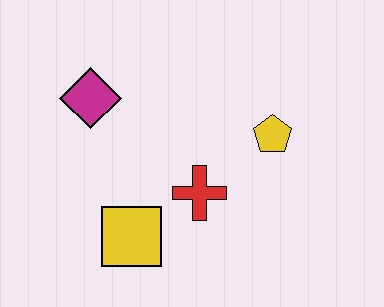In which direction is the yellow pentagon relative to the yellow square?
The yellow pentagon is to the right of the yellow square.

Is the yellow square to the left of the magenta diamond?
No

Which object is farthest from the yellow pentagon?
The magenta diamond is farthest from the yellow pentagon.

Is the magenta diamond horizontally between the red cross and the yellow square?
No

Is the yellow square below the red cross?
Yes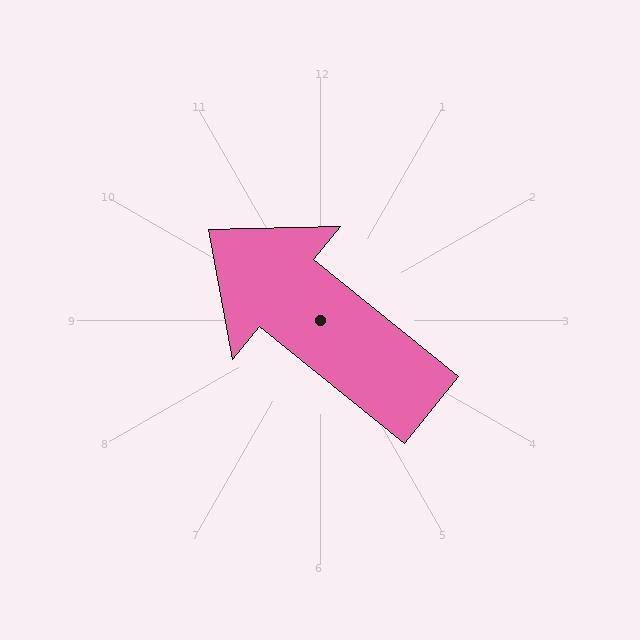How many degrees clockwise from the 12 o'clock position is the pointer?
Approximately 309 degrees.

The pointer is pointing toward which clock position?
Roughly 10 o'clock.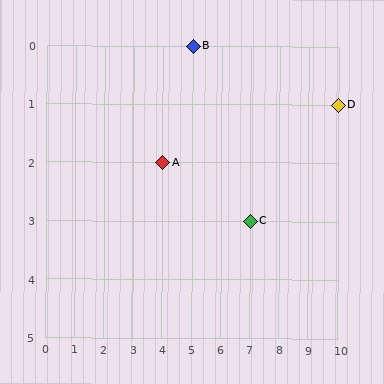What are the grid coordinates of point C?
Point C is at grid coordinates (7, 3).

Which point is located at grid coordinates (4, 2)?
Point A is at (4, 2).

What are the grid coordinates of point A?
Point A is at grid coordinates (4, 2).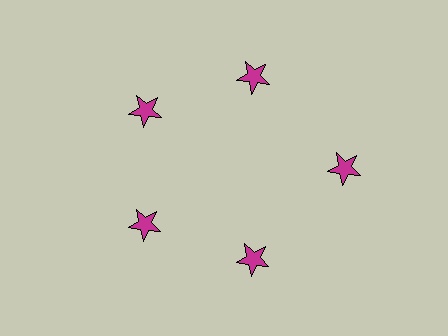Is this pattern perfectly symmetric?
No. The 5 magenta stars are arranged in a ring, but one element near the 3 o'clock position is pushed outward from the center, breaking the 5-fold rotational symmetry.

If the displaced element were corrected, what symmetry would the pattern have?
It would have 5-fold rotational symmetry — the pattern would map onto itself every 72 degrees.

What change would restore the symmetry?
The symmetry would be restored by moving it inward, back onto the ring so that all 5 stars sit at equal angles and equal distance from the center.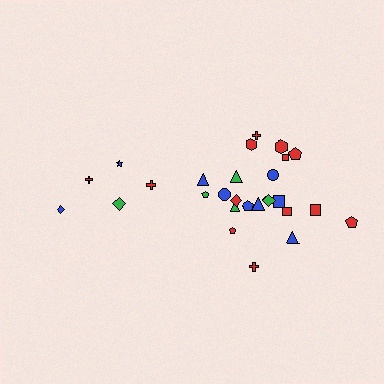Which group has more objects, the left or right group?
The right group.